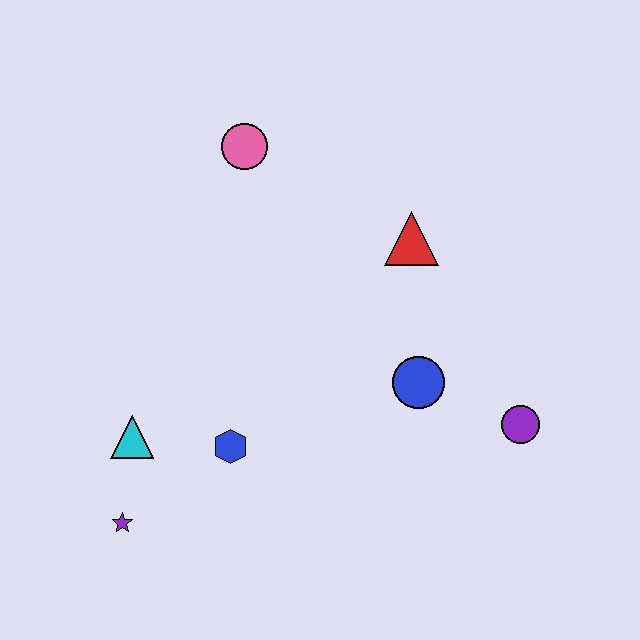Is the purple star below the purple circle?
Yes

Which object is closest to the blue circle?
The purple circle is closest to the blue circle.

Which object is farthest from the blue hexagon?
The pink circle is farthest from the blue hexagon.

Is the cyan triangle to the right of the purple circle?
No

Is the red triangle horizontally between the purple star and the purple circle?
Yes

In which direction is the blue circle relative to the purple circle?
The blue circle is to the left of the purple circle.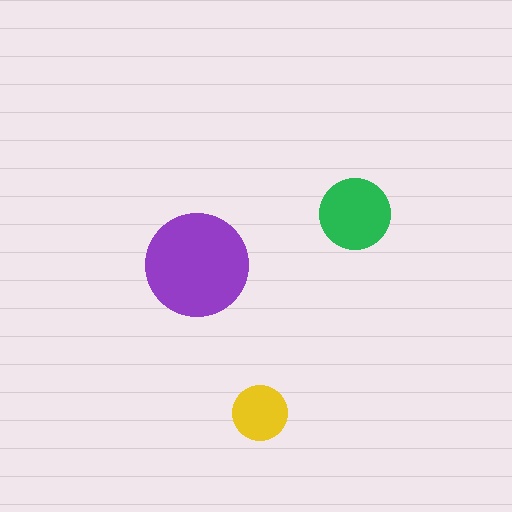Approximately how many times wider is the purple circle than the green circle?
About 1.5 times wider.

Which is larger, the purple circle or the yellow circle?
The purple one.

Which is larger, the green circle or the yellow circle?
The green one.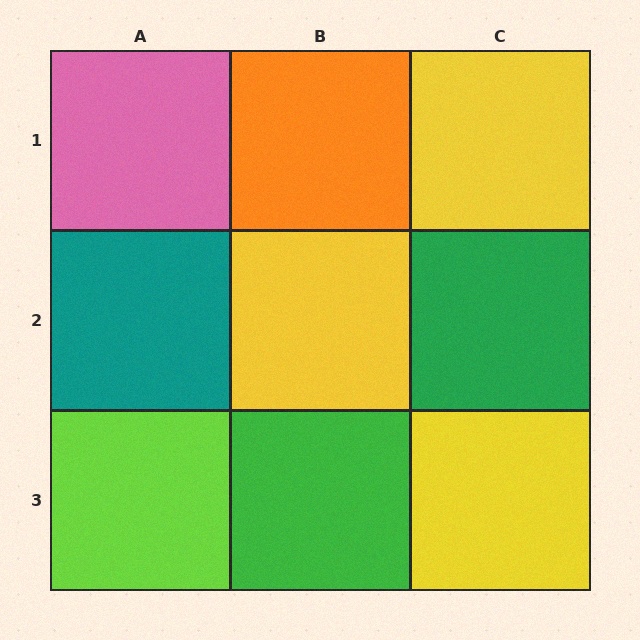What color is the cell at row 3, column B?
Green.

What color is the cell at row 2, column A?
Teal.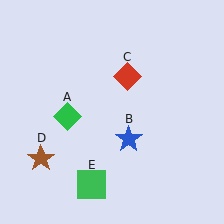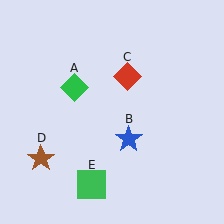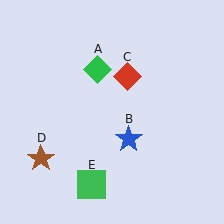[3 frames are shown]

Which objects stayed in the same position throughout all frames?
Blue star (object B) and red diamond (object C) and brown star (object D) and green square (object E) remained stationary.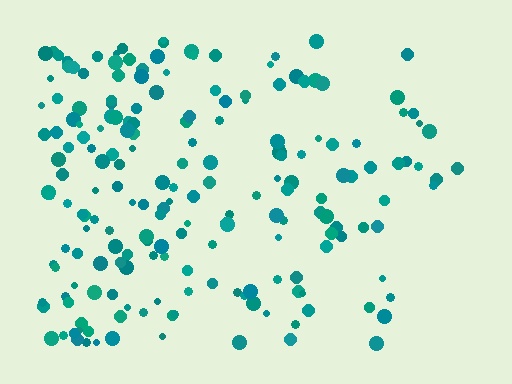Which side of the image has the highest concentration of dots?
The left.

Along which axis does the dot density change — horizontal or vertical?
Horizontal.